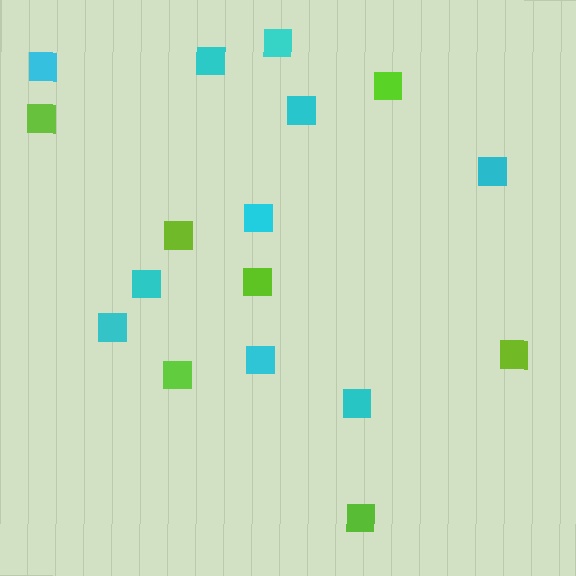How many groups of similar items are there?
There are 2 groups: one group of cyan squares (10) and one group of lime squares (7).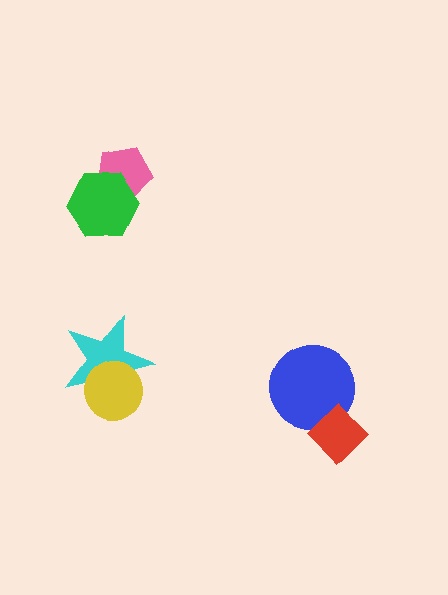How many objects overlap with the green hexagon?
1 object overlaps with the green hexagon.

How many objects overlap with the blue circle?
1 object overlaps with the blue circle.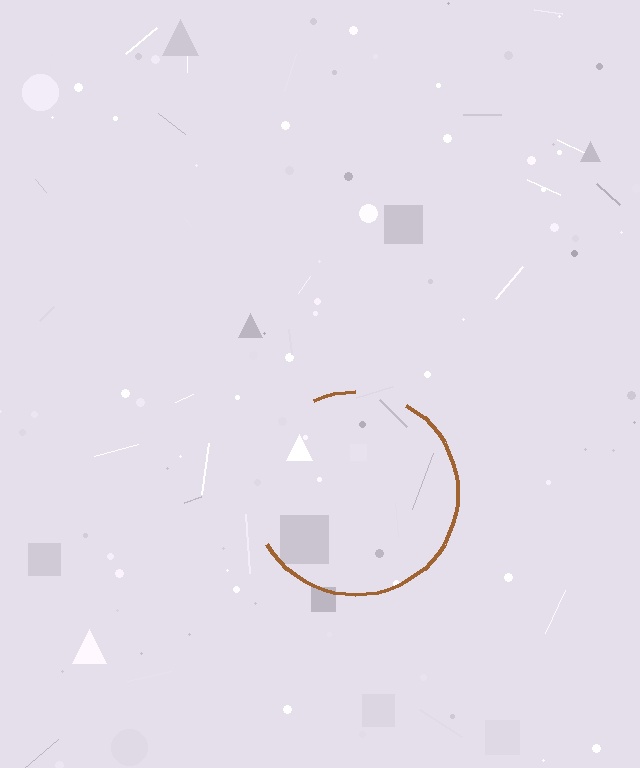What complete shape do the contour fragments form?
The contour fragments form a circle.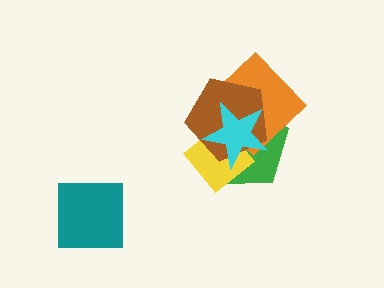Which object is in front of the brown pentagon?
The cyan star is in front of the brown pentagon.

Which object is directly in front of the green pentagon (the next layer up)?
The yellow diamond is directly in front of the green pentagon.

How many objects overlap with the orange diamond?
4 objects overlap with the orange diamond.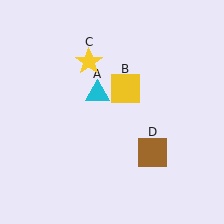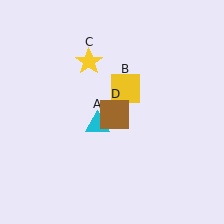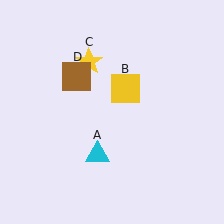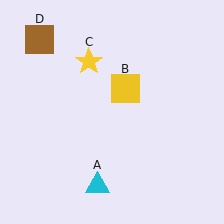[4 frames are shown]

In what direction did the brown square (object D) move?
The brown square (object D) moved up and to the left.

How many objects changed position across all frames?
2 objects changed position: cyan triangle (object A), brown square (object D).